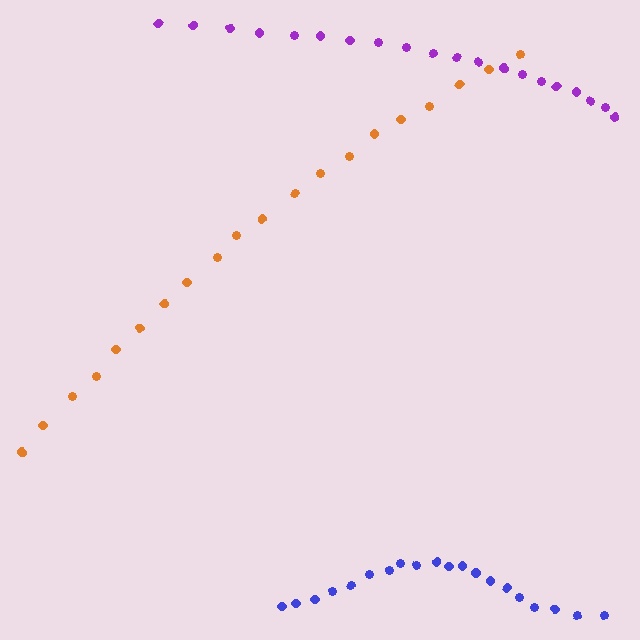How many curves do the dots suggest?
There are 3 distinct paths.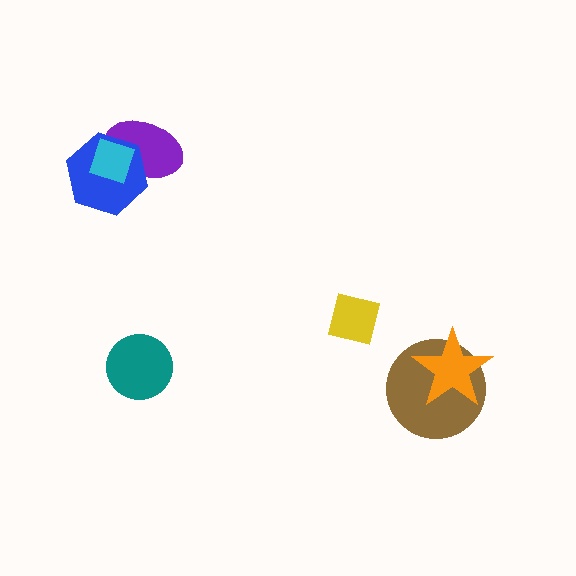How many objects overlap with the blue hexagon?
2 objects overlap with the blue hexagon.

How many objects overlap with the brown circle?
1 object overlaps with the brown circle.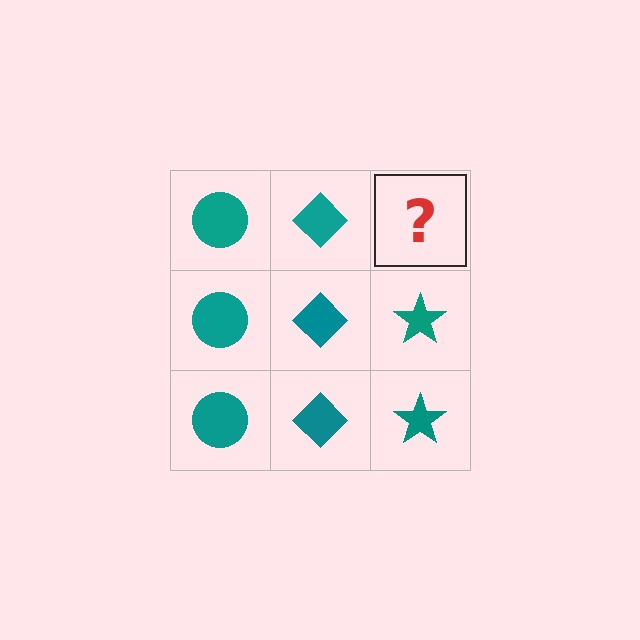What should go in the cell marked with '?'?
The missing cell should contain a teal star.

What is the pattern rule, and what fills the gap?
The rule is that each column has a consistent shape. The gap should be filled with a teal star.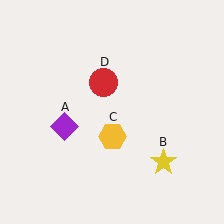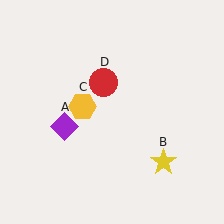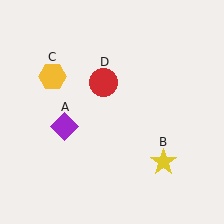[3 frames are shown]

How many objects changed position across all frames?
1 object changed position: yellow hexagon (object C).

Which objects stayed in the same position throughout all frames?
Purple diamond (object A) and yellow star (object B) and red circle (object D) remained stationary.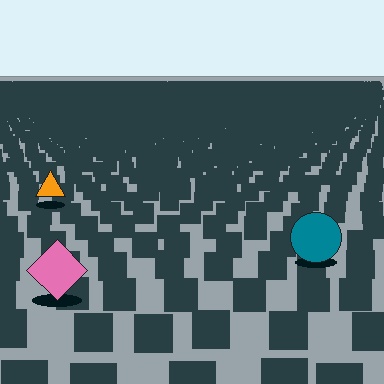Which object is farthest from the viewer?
The orange triangle is farthest from the viewer. It appears smaller and the ground texture around it is denser.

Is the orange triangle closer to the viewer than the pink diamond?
No. The pink diamond is closer — you can tell from the texture gradient: the ground texture is coarser near it.